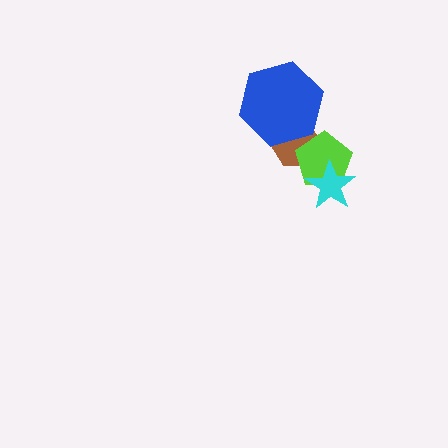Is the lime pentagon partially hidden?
Yes, it is partially covered by another shape.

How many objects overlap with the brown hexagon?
2 objects overlap with the brown hexagon.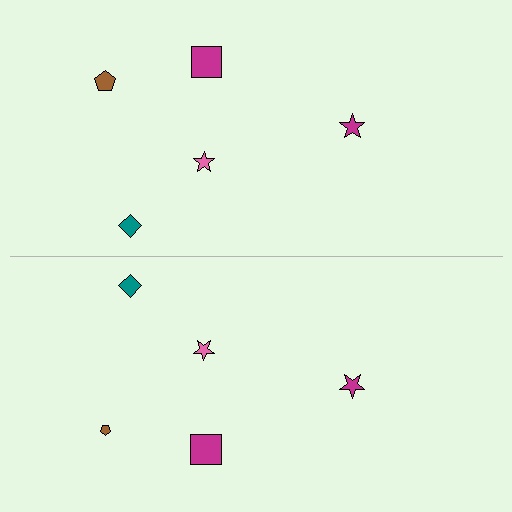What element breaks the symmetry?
The brown pentagon on the bottom side has a different size than its mirror counterpart.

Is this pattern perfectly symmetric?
No, the pattern is not perfectly symmetric. The brown pentagon on the bottom side has a different size than its mirror counterpart.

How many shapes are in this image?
There are 10 shapes in this image.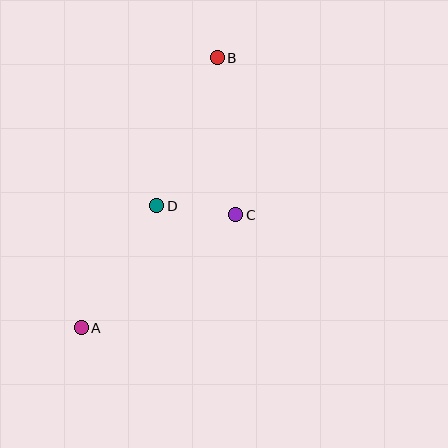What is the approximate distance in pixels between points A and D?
The distance between A and D is approximately 143 pixels.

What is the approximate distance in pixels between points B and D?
The distance between B and D is approximately 160 pixels.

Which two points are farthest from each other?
Points A and B are farthest from each other.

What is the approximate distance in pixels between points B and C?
The distance between B and C is approximately 158 pixels.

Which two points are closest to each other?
Points C and D are closest to each other.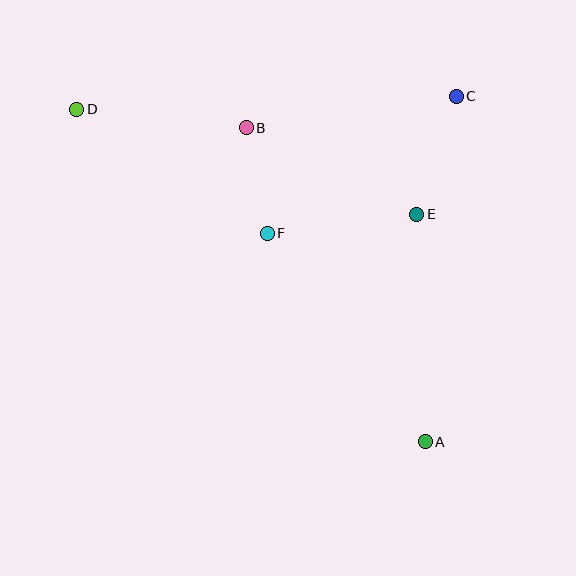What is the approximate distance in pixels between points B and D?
The distance between B and D is approximately 171 pixels.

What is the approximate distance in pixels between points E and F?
The distance between E and F is approximately 151 pixels.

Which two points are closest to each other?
Points B and F are closest to each other.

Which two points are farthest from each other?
Points A and D are farthest from each other.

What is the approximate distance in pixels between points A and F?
The distance between A and F is approximately 262 pixels.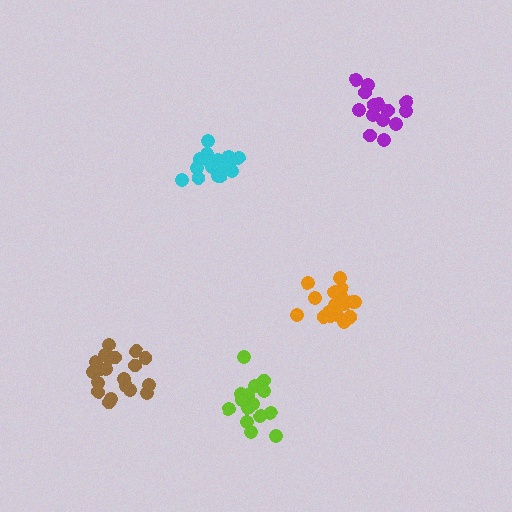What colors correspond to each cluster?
The clusters are colored: brown, orange, purple, cyan, lime.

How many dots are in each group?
Group 1: 20 dots, Group 2: 19 dots, Group 3: 16 dots, Group 4: 19 dots, Group 5: 15 dots (89 total).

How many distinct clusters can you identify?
There are 5 distinct clusters.